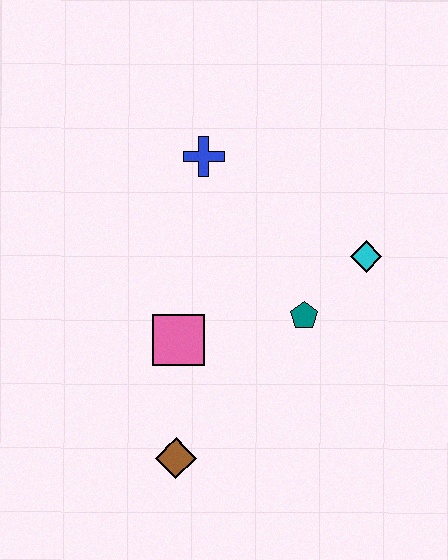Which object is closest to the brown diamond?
The pink square is closest to the brown diamond.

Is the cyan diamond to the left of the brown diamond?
No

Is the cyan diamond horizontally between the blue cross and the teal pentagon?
No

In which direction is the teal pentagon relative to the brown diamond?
The teal pentagon is above the brown diamond.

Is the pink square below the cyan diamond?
Yes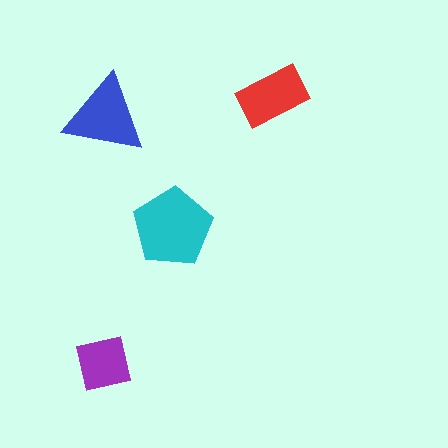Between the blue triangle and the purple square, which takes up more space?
The blue triangle.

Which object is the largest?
The cyan pentagon.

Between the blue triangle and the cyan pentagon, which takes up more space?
The cyan pentagon.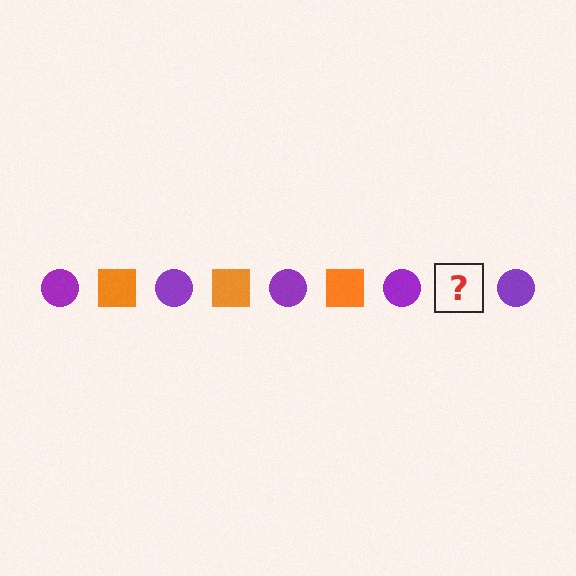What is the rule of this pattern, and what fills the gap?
The rule is that the pattern alternates between purple circle and orange square. The gap should be filled with an orange square.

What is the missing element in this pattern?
The missing element is an orange square.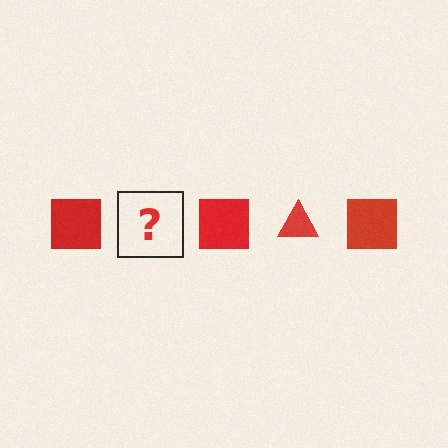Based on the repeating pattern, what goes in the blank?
The blank should be a red triangle.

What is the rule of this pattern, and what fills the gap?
The rule is that the pattern cycles through square, triangle shapes in red. The gap should be filled with a red triangle.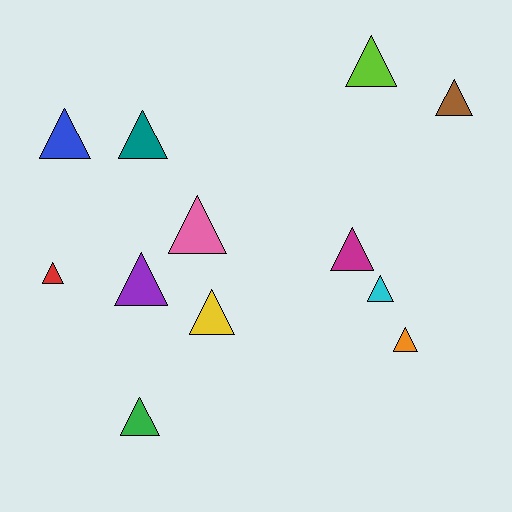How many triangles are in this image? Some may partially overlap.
There are 12 triangles.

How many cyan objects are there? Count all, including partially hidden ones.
There is 1 cyan object.